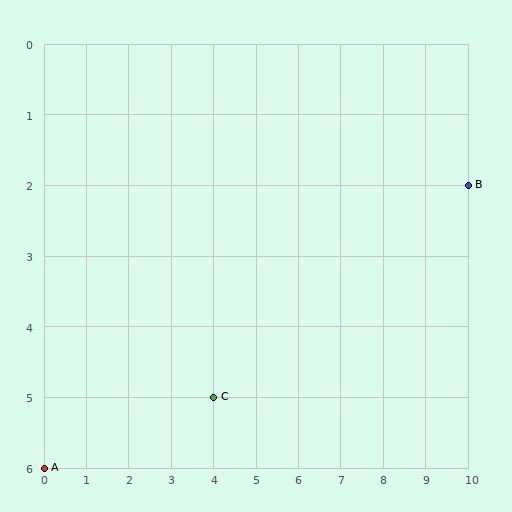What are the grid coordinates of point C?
Point C is at grid coordinates (4, 5).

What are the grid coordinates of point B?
Point B is at grid coordinates (10, 2).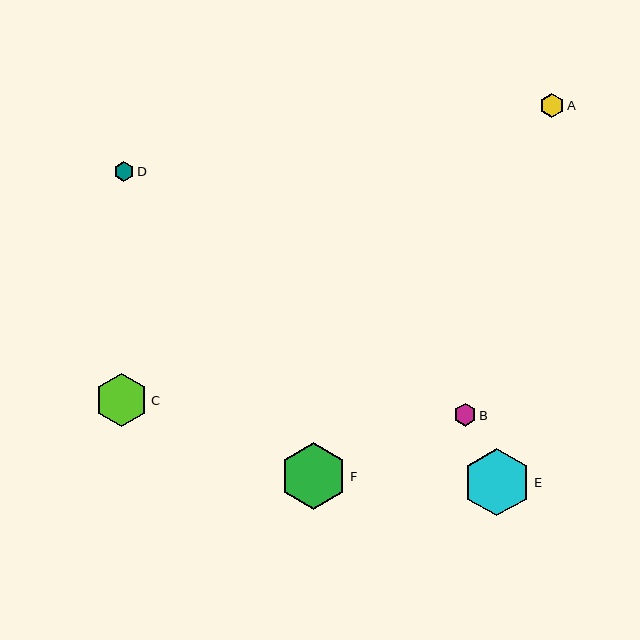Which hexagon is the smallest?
Hexagon D is the smallest with a size of approximately 20 pixels.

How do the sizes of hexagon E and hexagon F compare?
Hexagon E and hexagon F are approximately the same size.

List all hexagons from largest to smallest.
From largest to smallest: E, F, C, A, B, D.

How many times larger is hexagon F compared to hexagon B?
Hexagon F is approximately 2.9 times the size of hexagon B.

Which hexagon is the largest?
Hexagon E is the largest with a size of approximately 68 pixels.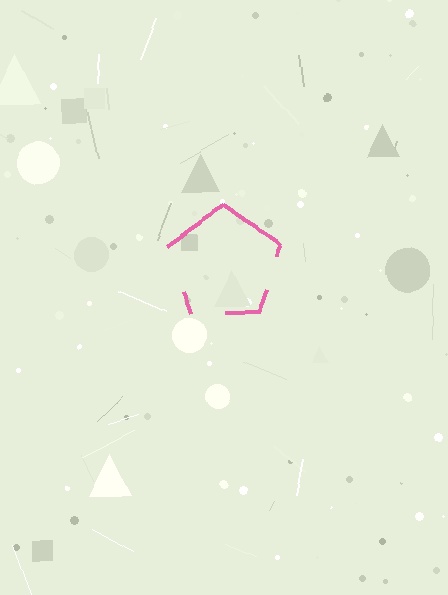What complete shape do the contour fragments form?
The contour fragments form a pentagon.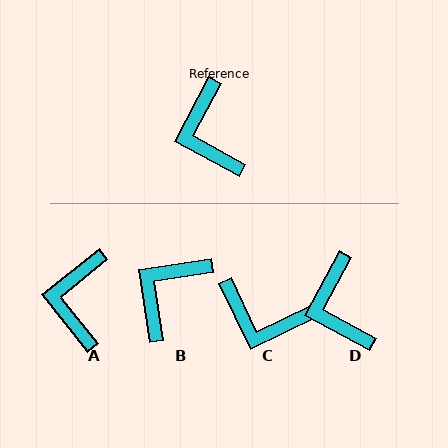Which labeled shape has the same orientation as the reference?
D.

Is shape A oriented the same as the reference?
No, it is off by about 23 degrees.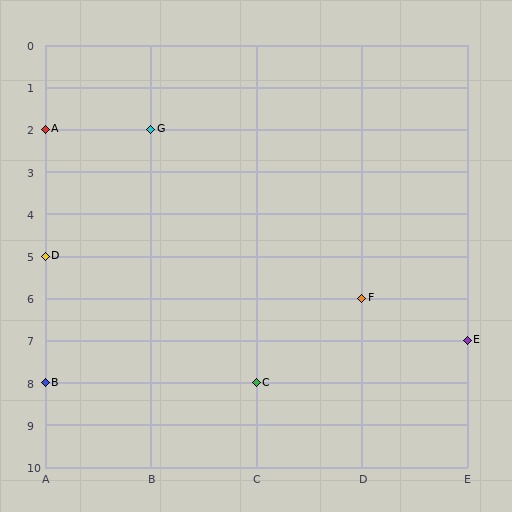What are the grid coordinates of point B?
Point B is at grid coordinates (A, 8).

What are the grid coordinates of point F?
Point F is at grid coordinates (D, 6).